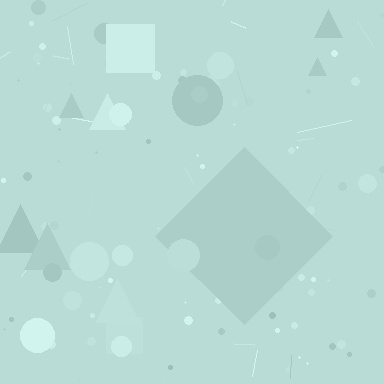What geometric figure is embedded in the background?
A diamond is embedded in the background.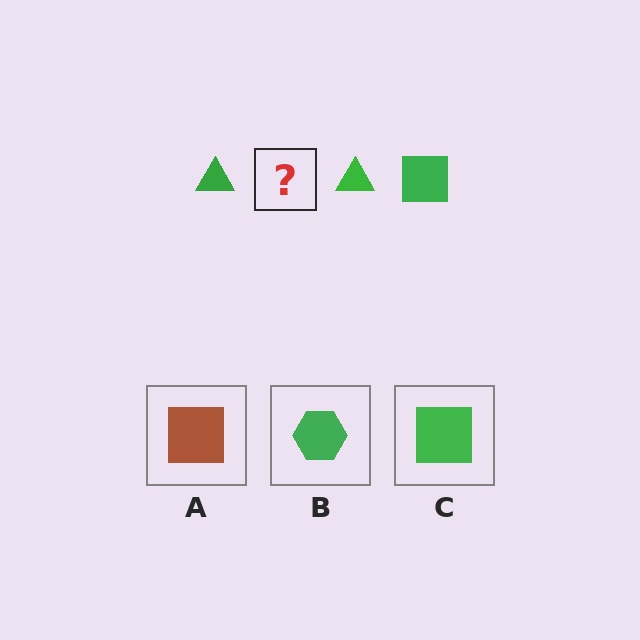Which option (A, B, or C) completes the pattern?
C.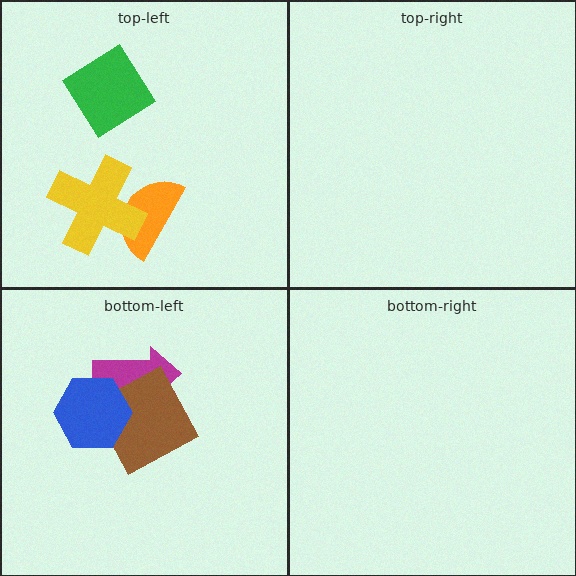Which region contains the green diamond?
The top-left region.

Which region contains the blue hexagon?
The bottom-left region.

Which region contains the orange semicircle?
The top-left region.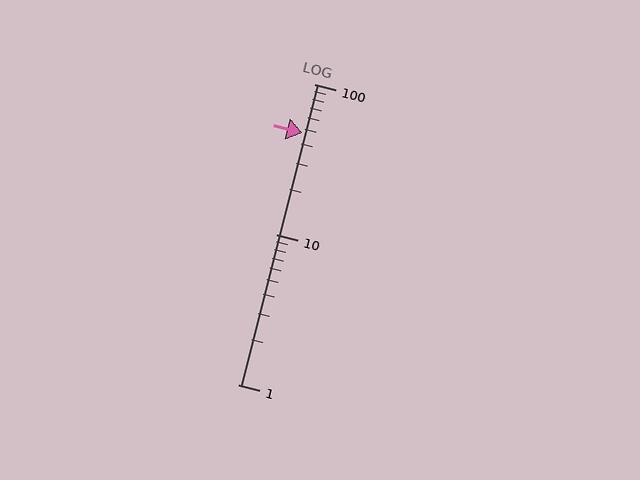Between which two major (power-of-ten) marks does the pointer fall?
The pointer is between 10 and 100.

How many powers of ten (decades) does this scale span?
The scale spans 2 decades, from 1 to 100.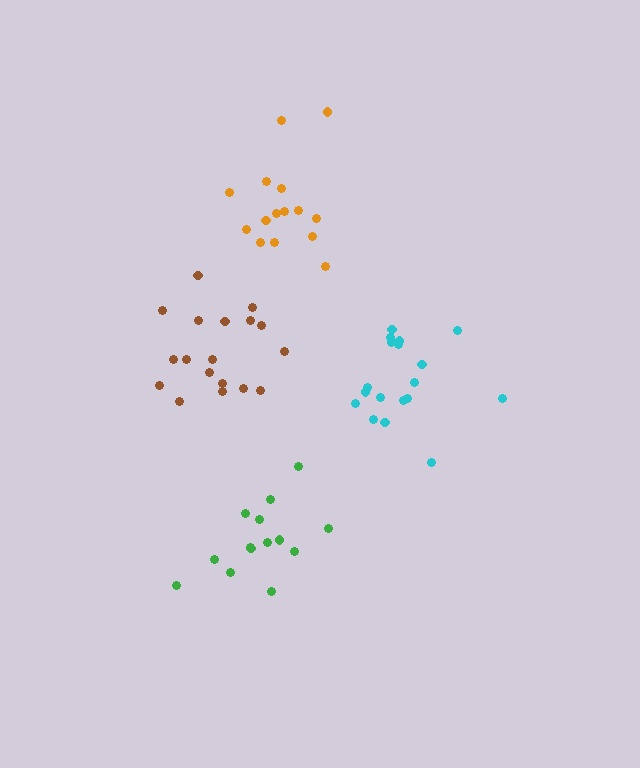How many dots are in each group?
Group 1: 15 dots, Group 2: 18 dots, Group 3: 18 dots, Group 4: 14 dots (65 total).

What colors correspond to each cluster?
The clusters are colored: orange, brown, cyan, green.